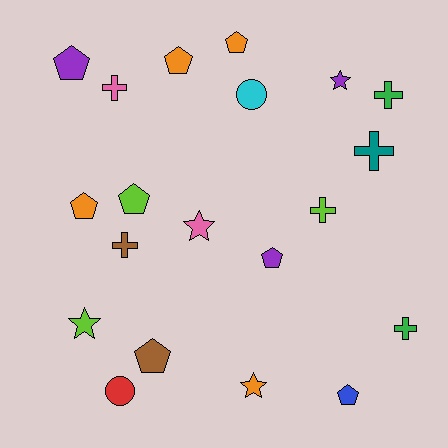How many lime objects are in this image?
There are 3 lime objects.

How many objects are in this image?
There are 20 objects.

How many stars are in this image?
There are 4 stars.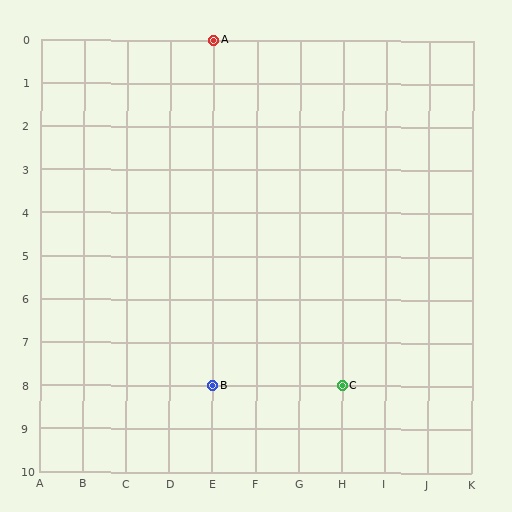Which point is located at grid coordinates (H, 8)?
Point C is at (H, 8).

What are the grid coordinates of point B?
Point B is at grid coordinates (E, 8).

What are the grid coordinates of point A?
Point A is at grid coordinates (E, 0).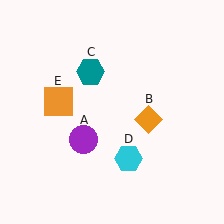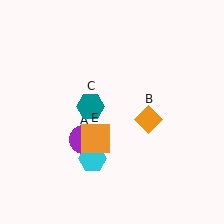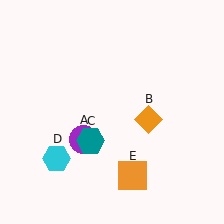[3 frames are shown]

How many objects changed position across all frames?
3 objects changed position: teal hexagon (object C), cyan hexagon (object D), orange square (object E).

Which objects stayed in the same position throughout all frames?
Purple circle (object A) and orange diamond (object B) remained stationary.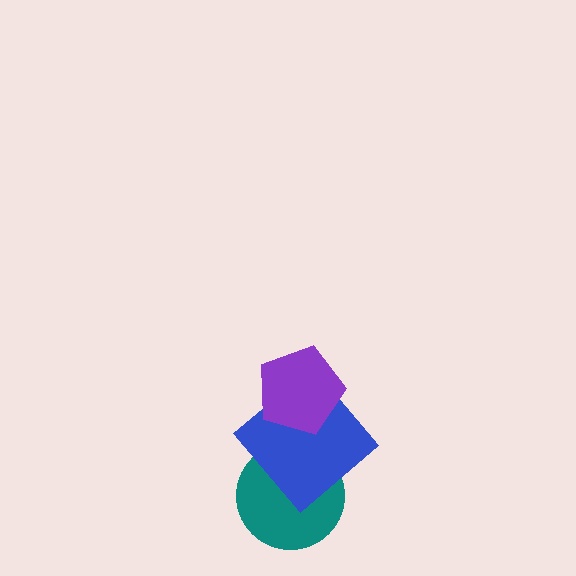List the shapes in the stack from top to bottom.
From top to bottom: the purple pentagon, the blue diamond, the teal circle.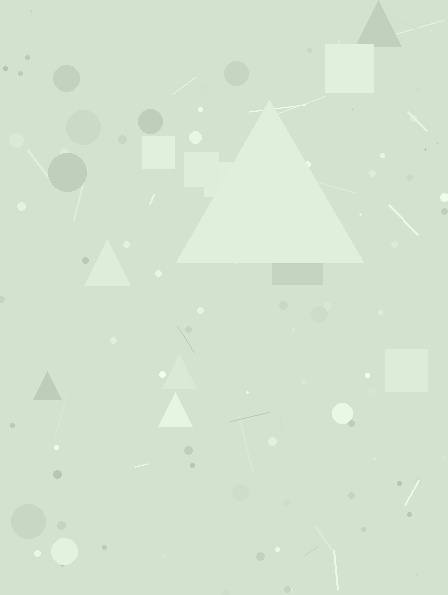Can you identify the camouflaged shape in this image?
The camouflaged shape is a triangle.